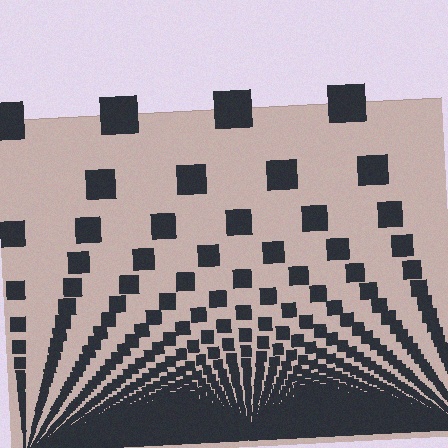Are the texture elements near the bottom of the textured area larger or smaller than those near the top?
Smaller. The gradient is inverted — elements near the bottom are smaller and denser.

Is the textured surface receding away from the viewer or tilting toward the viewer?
The surface appears to tilt toward the viewer. Texture elements get larger and sparser toward the top.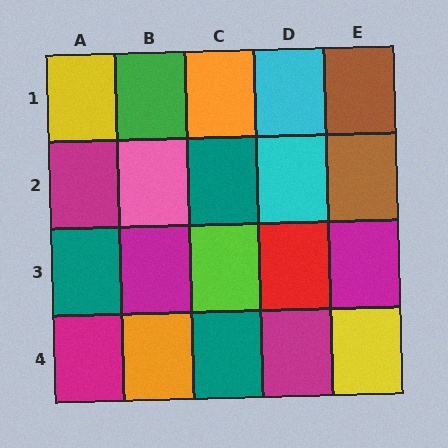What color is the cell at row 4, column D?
Magenta.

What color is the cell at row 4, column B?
Orange.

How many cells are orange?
2 cells are orange.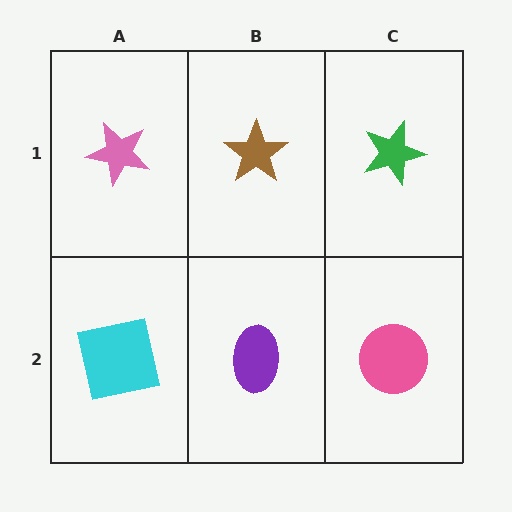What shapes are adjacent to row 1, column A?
A cyan square (row 2, column A), a brown star (row 1, column B).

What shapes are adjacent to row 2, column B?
A brown star (row 1, column B), a cyan square (row 2, column A), a pink circle (row 2, column C).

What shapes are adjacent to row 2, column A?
A pink star (row 1, column A), a purple ellipse (row 2, column B).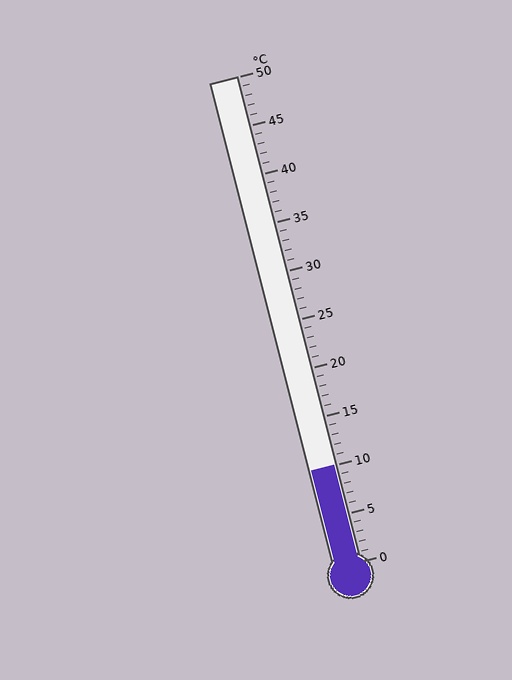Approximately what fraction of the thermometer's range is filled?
The thermometer is filled to approximately 20% of its range.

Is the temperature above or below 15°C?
The temperature is below 15°C.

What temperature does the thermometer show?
The thermometer shows approximately 10°C.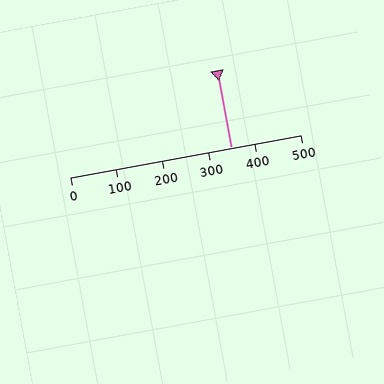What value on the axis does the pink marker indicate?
The marker indicates approximately 350.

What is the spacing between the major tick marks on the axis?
The major ticks are spaced 100 apart.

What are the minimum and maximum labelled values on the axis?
The axis runs from 0 to 500.